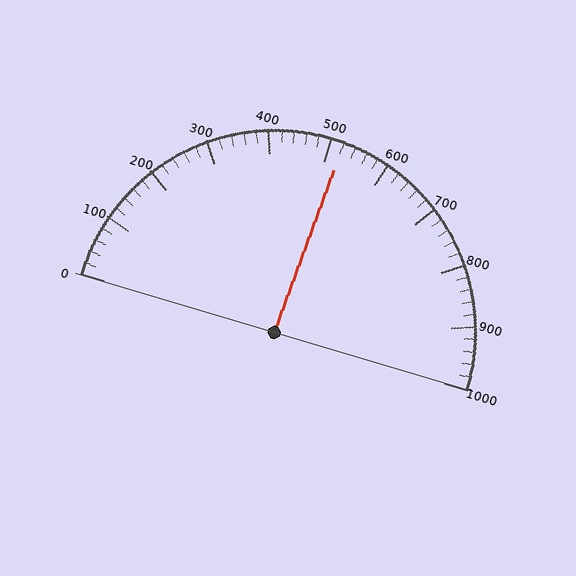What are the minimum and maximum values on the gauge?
The gauge ranges from 0 to 1000.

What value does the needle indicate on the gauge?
The needle indicates approximately 520.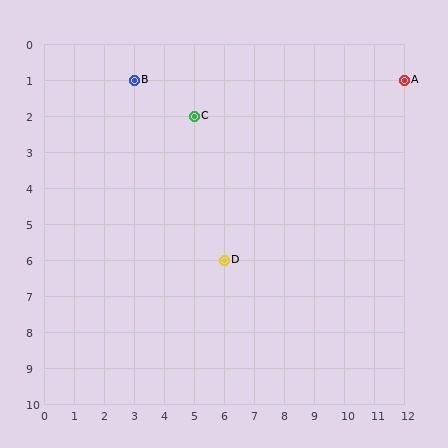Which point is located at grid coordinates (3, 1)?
Point B is at (3, 1).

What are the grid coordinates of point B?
Point B is at grid coordinates (3, 1).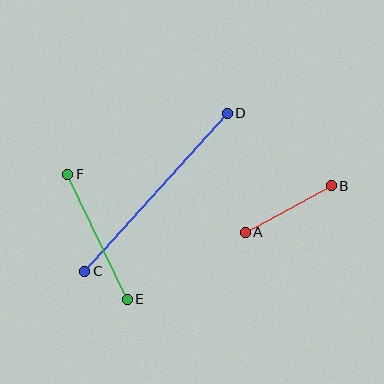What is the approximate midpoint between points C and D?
The midpoint is at approximately (156, 192) pixels.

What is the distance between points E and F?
The distance is approximately 139 pixels.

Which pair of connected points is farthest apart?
Points C and D are farthest apart.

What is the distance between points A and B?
The distance is approximately 98 pixels.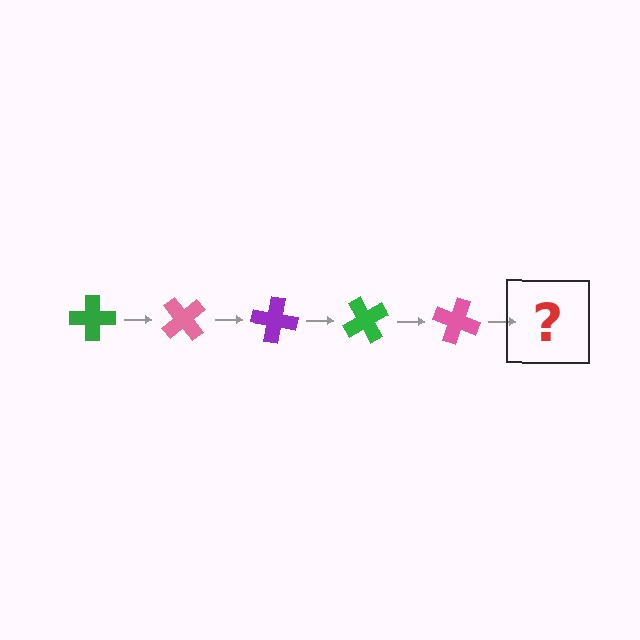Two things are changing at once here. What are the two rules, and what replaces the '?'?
The two rules are that it rotates 50 degrees each step and the color cycles through green, pink, and purple. The '?' should be a purple cross, rotated 250 degrees from the start.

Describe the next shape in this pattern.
It should be a purple cross, rotated 250 degrees from the start.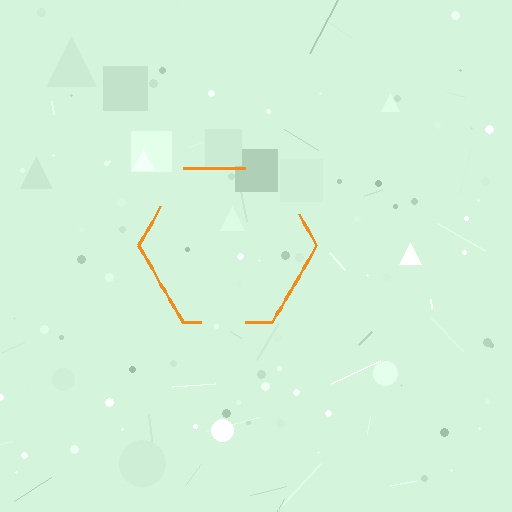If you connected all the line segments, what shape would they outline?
They would outline a hexagon.